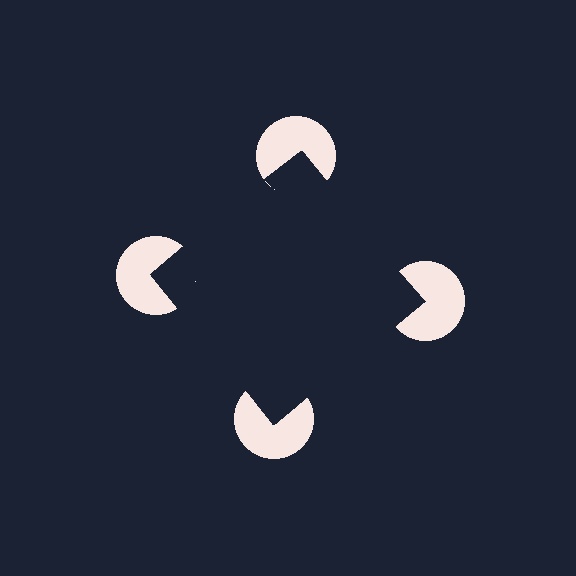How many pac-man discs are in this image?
There are 4 — one at each vertex of the illusory square.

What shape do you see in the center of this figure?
An illusory square — its edges are inferred from the aligned wedge cuts in the pac-man discs, not physically drawn.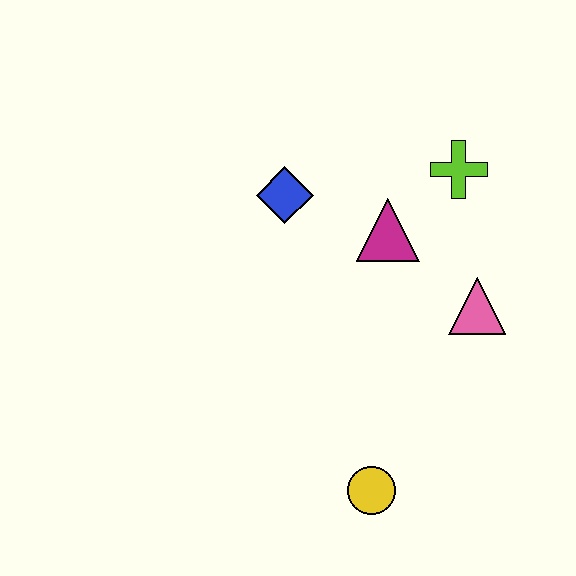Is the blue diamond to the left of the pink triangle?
Yes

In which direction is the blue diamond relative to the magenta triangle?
The blue diamond is to the left of the magenta triangle.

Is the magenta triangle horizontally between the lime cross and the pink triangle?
No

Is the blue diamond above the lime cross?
No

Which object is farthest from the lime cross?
The yellow circle is farthest from the lime cross.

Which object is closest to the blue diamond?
The magenta triangle is closest to the blue diamond.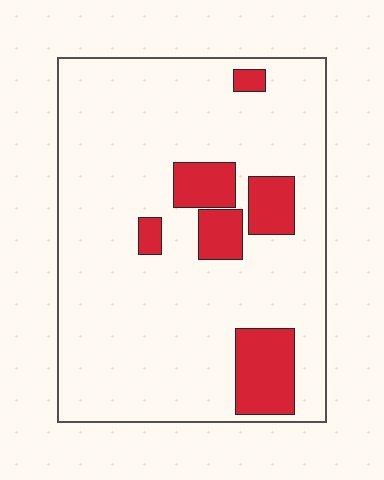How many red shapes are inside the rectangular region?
6.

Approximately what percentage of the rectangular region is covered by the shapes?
Approximately 15%.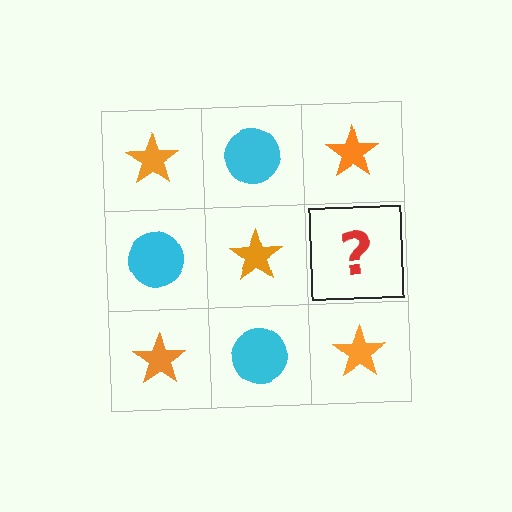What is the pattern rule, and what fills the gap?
The rule is that it alternates orange star and cyan circle in a checkerboard pattern. The gap should be filled with a cyan circle.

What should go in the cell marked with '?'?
The missing cell should contain a cyan circle.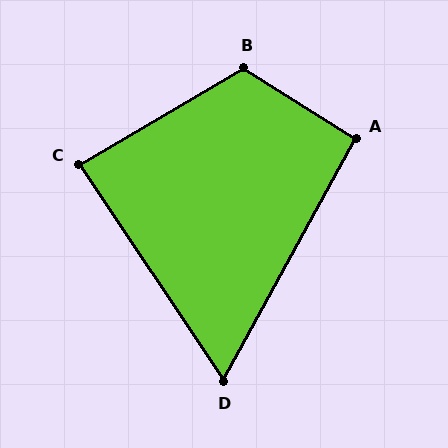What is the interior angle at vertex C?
Approximately 86 degrees (approximately right).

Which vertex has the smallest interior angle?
D, at approximately 62 degrees.